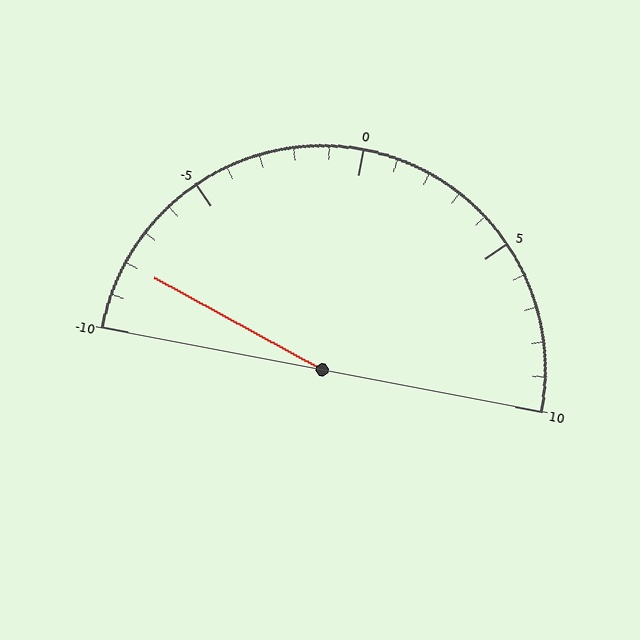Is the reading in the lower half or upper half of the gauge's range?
The reading is in the lower half of the range (-10 to 10).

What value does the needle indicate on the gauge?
The needle indicates approximately -8.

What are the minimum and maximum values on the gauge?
The gauge ranges from -10 to 10.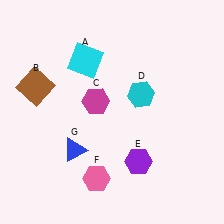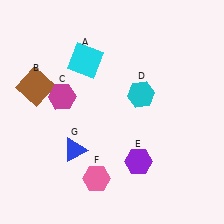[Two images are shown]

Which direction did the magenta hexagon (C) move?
The magenta hexagon (C) moved left.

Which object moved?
The magenta hexagon (C) moved left.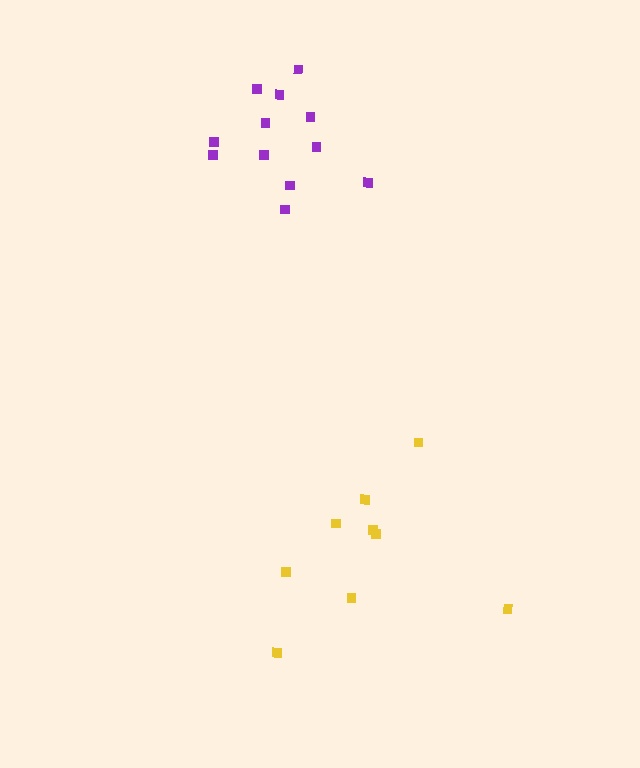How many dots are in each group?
Group 1: 9 dots, Group 2: 12 dots (21 total).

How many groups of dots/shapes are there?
There are 2 groups.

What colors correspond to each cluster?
The clusters are colored: yellow, purple.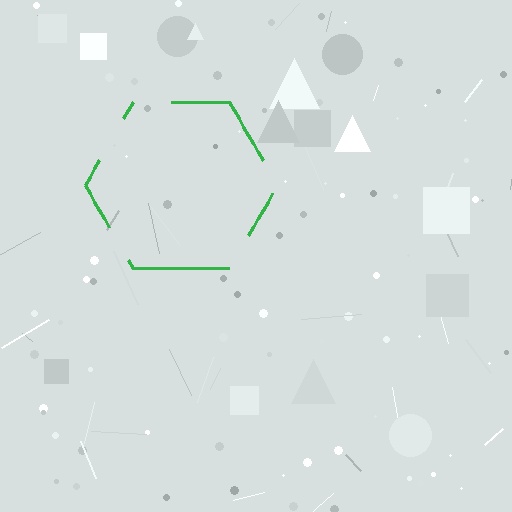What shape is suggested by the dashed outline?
The dashed outline suggests a hexagon.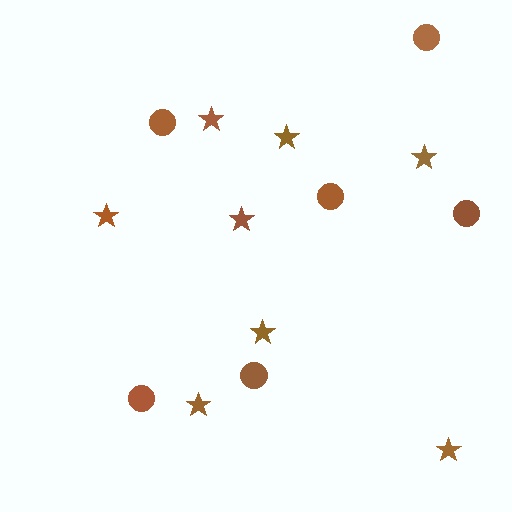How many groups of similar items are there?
There are 2 groups: one group of circles (6) and one group of stars (8).